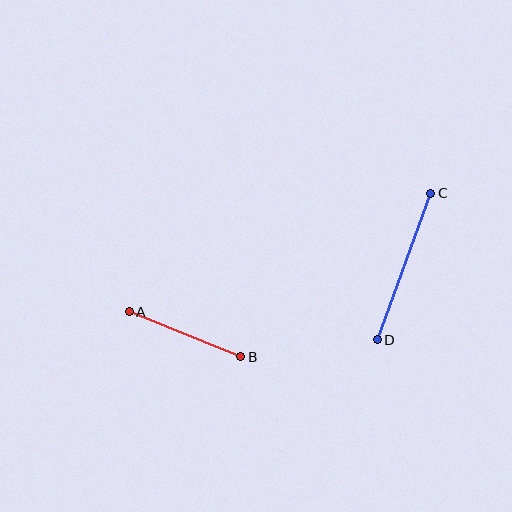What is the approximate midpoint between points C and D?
The midpoint is at approximately (404, 267) pixels.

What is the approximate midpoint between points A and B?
The midpoint is at approximately (185, 334) pixels.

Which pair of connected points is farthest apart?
Points C and D are farthest apart.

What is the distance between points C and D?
The distance is approximately 156 pixels.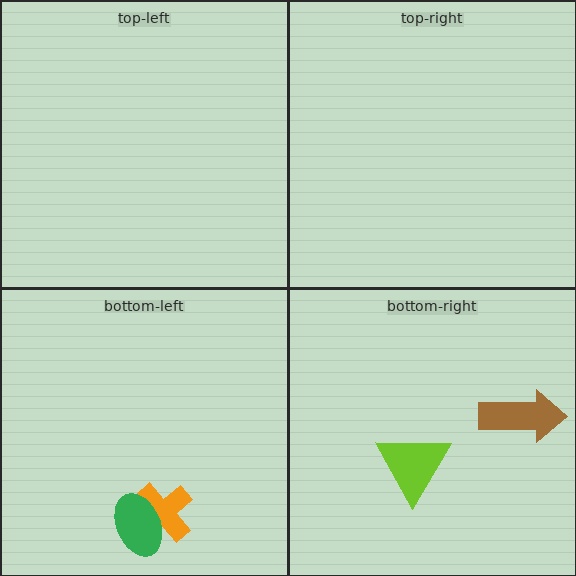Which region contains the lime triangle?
The bottom-right region.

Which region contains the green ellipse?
The bottom-left region.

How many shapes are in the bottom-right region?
2.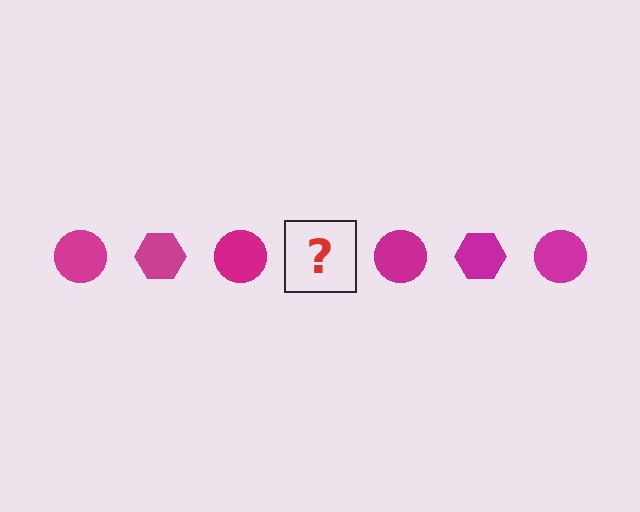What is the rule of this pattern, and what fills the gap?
The rule is that the pattern cycles through circle, hexagon shapes in magenta. The gap should be filled with a magenta hexagon.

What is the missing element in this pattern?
The missing element is a magenta hexagon.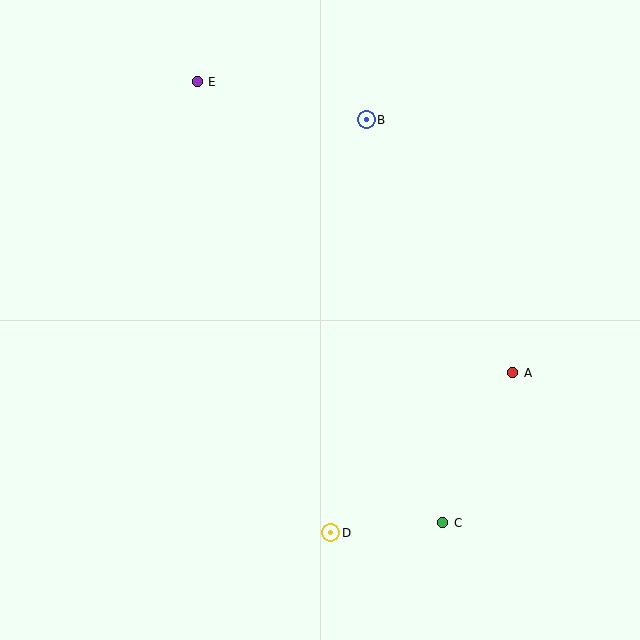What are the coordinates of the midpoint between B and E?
The midpoint between B and E is at (282, 101).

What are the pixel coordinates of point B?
Point B is at (366, 120).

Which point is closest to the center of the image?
Point A at (513, 373) is closest to the center.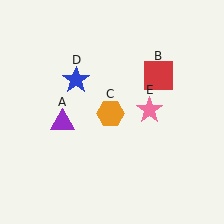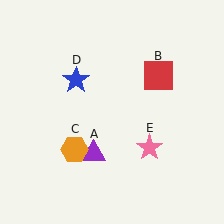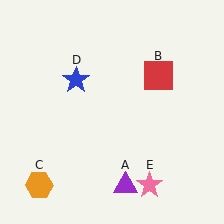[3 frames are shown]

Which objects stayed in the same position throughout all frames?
Red square (object B) and blue star (object D) remained stationary.